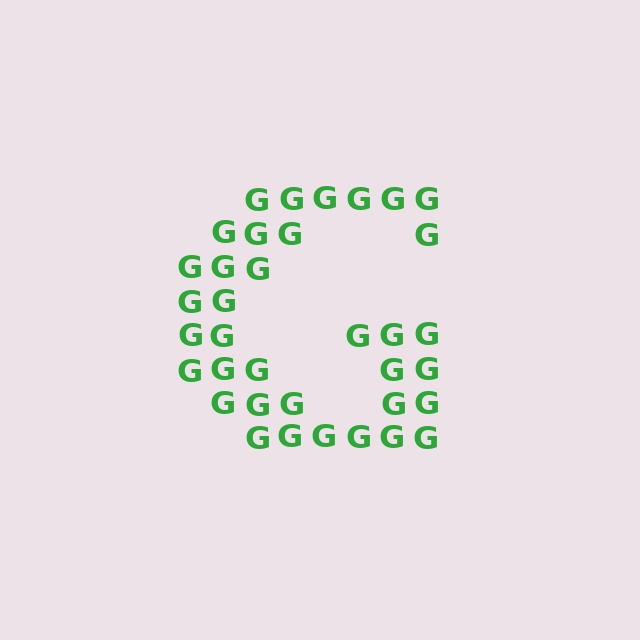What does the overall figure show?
The overall figure shows the letter G.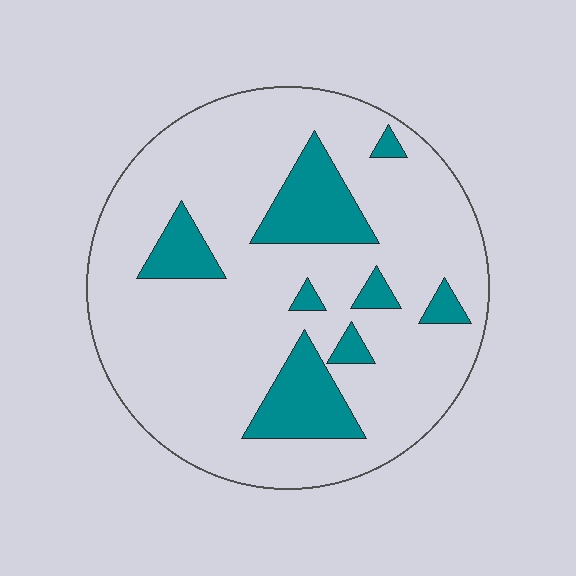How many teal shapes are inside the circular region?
8.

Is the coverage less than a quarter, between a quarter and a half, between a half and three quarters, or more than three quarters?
Less than a quarter.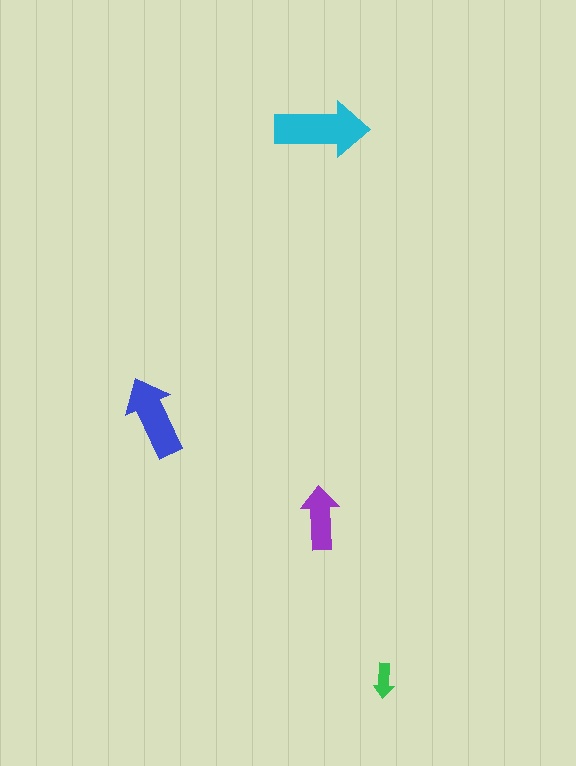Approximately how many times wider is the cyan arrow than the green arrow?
About 2.5 times wider.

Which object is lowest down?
The green arrow is bottommost.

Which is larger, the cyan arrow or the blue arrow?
The cyan one.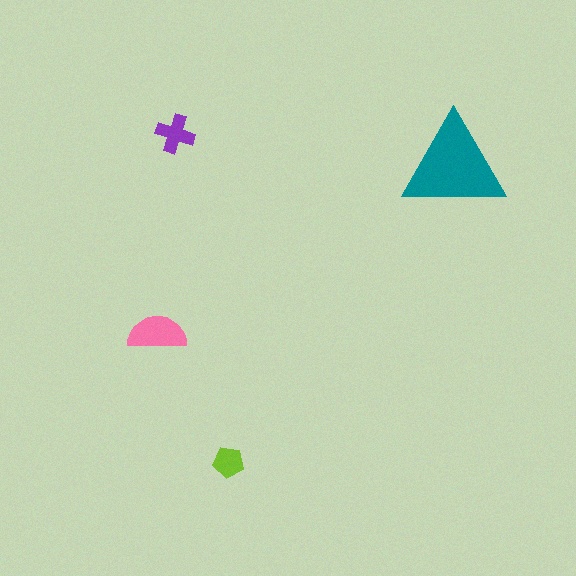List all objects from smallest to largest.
The lime pentagon, the purple cross, the pink semicircle, the teal triangle.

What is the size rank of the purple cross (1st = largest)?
3rd.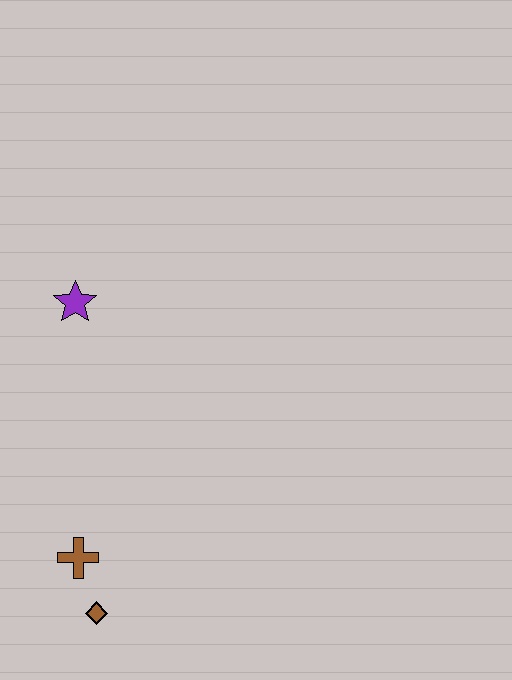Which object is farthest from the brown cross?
The purple star is farthest from the brown cross.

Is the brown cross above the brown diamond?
Yes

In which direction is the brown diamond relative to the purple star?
The brown diamond is below the purple star.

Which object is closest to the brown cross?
The brown diamond is closest to the brown cross.